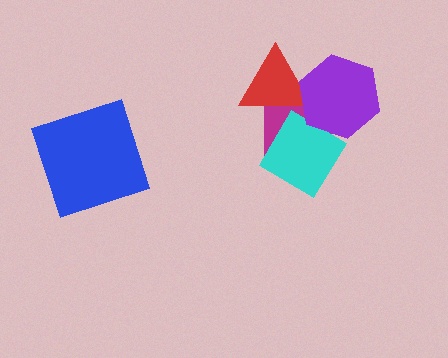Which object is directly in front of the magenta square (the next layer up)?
The cyan diamond is directly in front of the magenta square.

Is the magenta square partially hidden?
Yes, it is partially covered by another shape.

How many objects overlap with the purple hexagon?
2 objects overlap with the purple hexagon.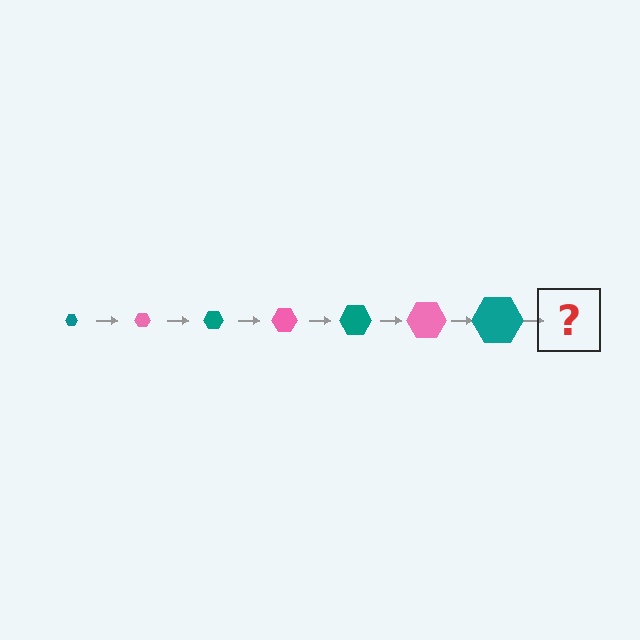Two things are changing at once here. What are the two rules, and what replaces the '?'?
The two rules are that the hexagon grows larger each step and the color cycles through teal and pink. The '?' should be a pink hexagon, larger than the previous one.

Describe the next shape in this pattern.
It should be a pink hexagon, larger than the previous one.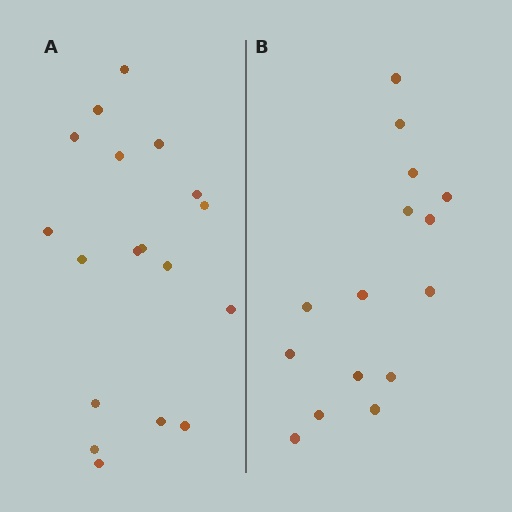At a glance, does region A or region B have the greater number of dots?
Region A (the left region) has more dots.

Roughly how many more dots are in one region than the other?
Region A has just a few more — roughly 2 or 3 more dots than region B.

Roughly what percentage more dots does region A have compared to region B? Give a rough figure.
About 20% more.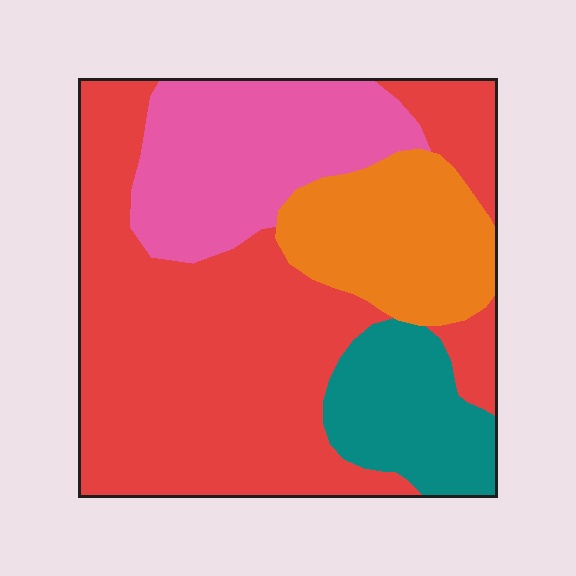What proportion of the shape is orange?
Orange covers about 15% of the shape.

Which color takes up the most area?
Red, at roughly 50%.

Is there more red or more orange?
Red.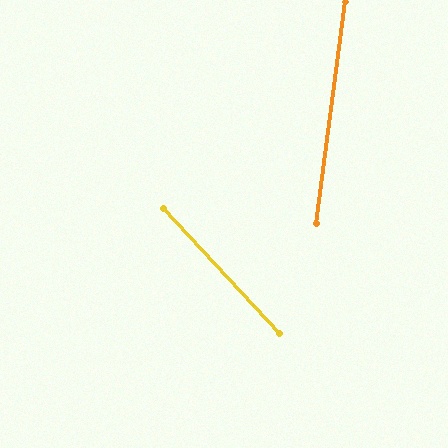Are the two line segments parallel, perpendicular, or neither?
Neither parallel nor perpendicular — they differ by about 50°.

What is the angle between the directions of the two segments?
Approximately 50 degrees.